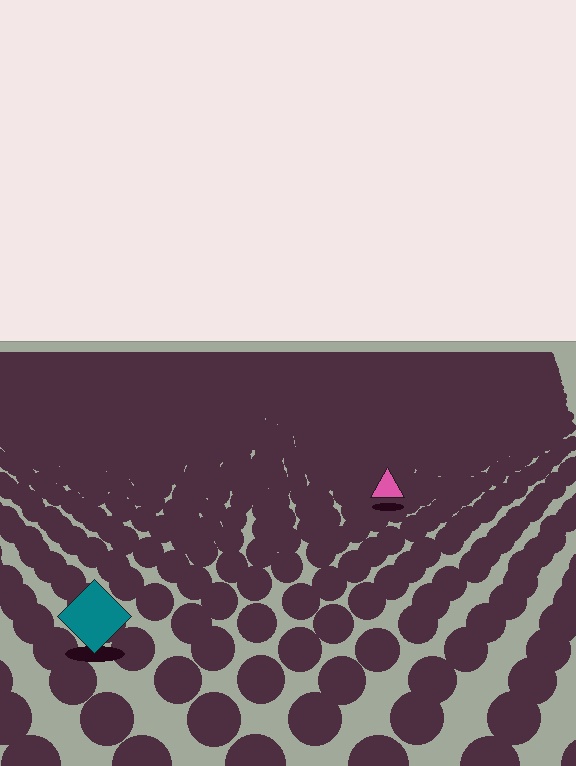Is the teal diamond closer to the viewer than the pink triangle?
Yes. The teal diamond is closer — you can tell from the texture gradient: the ground texture is coarser near it.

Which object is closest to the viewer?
The teal diamond is closest. The texture marks near it are larger and more spread out.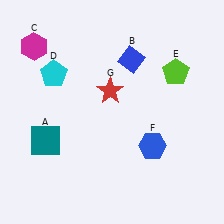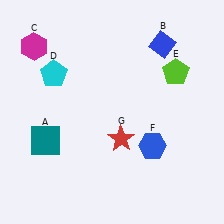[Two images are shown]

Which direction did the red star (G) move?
The red star (G) moved down.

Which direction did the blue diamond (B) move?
The blue diamond (B) moved right.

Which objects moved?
The objects that moved are: the blue diamond (B), the red star (G).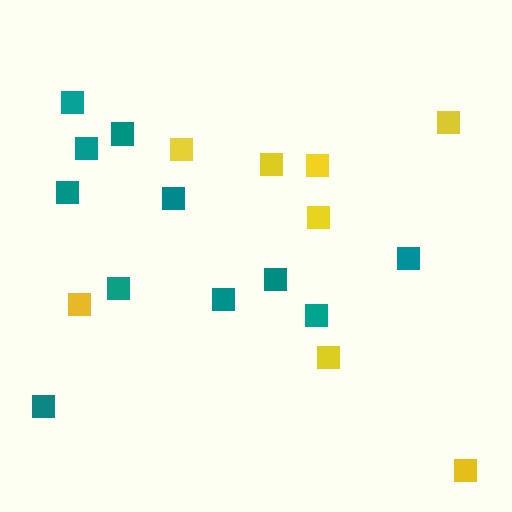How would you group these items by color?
There are 2 groups: one group of teal squares (11) and one group of yellow squares (8).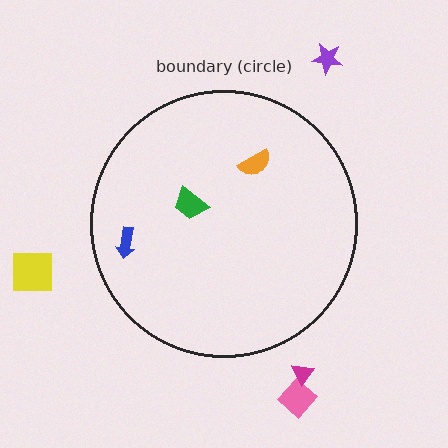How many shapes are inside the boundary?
3 inside, 4 outside.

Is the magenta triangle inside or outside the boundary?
Outside.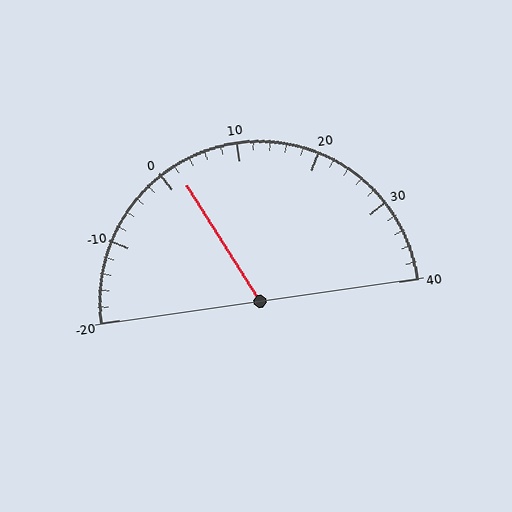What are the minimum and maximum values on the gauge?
The gauge ranges from -20 to 40.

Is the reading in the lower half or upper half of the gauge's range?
The reading is in the lower half of the range (-20 to 40).